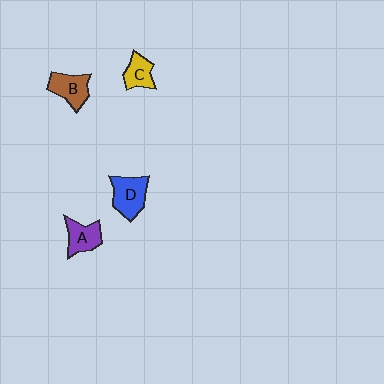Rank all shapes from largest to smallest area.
From largest to smallest: D (blue), B (brown), A (purple), C (yellow).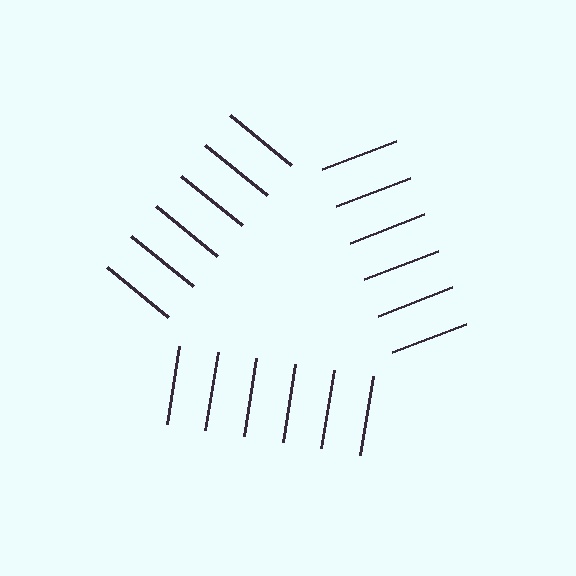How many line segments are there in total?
18 — 6 along each of the 3 edges.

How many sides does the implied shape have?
3 sides — the line-ends trace a triangle.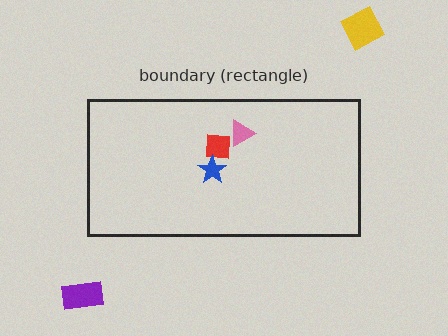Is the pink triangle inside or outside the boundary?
Inside.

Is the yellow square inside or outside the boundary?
Outside.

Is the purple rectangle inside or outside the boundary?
Outside.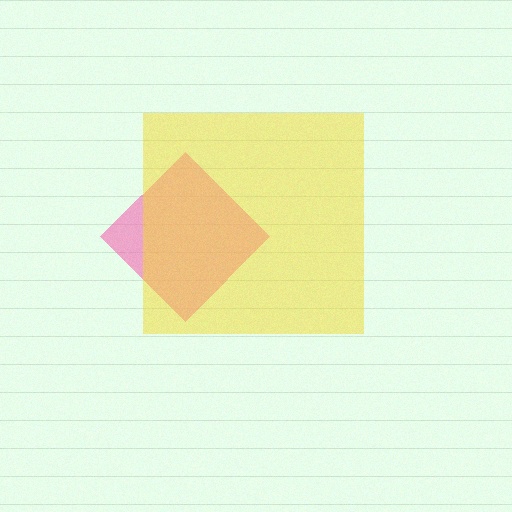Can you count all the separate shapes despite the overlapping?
Yes, there are 2 separate shapes.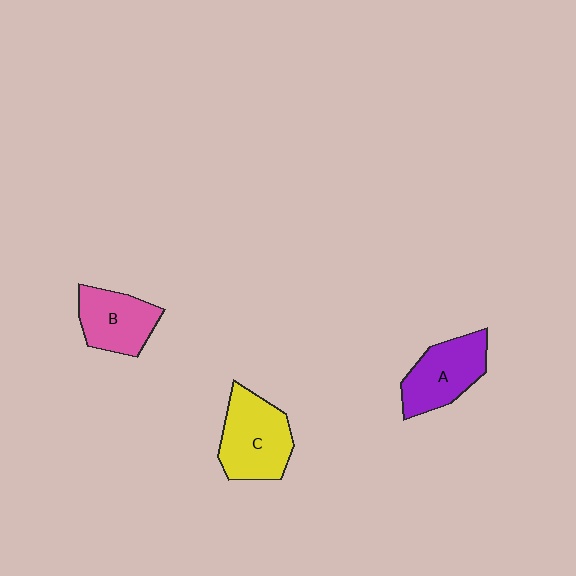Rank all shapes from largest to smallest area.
From largest to smallest: C (yellow), A (purple), B (pink).